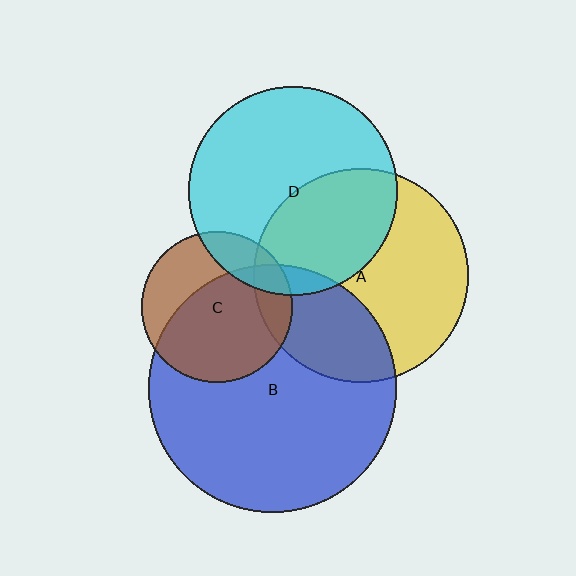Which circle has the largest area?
Circle B (blue).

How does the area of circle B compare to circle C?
Approximately 2.7 times.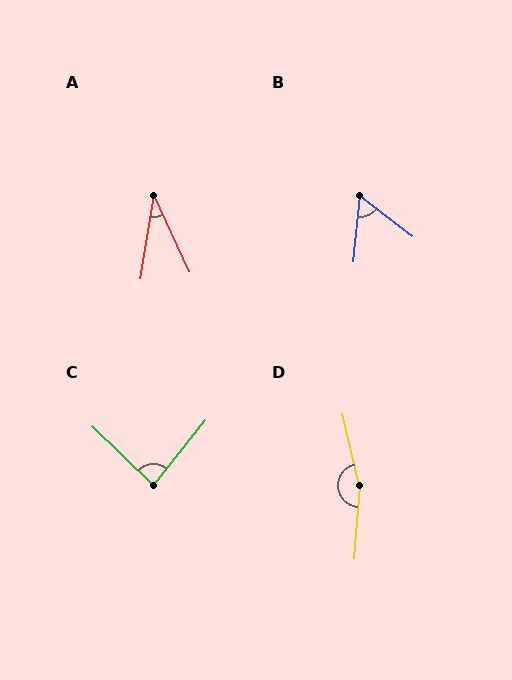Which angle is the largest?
D, at approximately 163 degrees.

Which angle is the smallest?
A, at approximately 34 degrees.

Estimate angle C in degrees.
Approximately 85 degrees.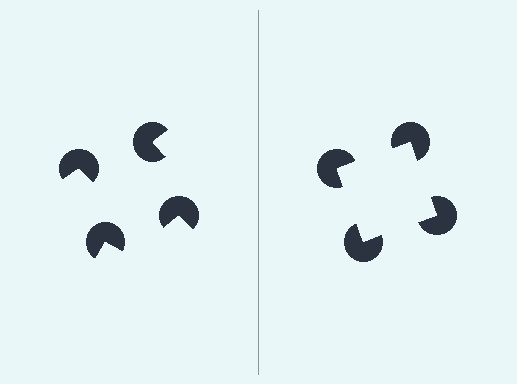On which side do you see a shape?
An illusory square appears on the right side. On the left side the wedge cuts are rotated, so no coherent shape forms.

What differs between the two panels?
The pac-man discs are positioned identically on both sides; only the wedge orientations differ. On the right they align to a square; on the left they are misaligned.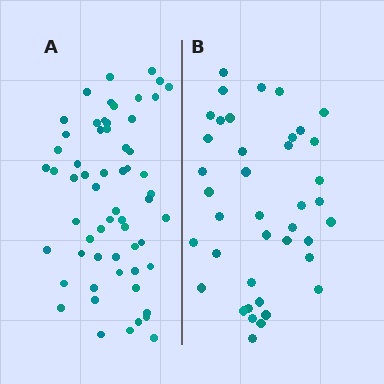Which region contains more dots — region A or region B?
Region A (the left region) has more dots.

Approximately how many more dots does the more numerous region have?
Region A has approximately 20 more dots than region B.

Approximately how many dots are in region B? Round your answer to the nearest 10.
About 40 dots.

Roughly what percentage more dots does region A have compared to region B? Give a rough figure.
About 50% more.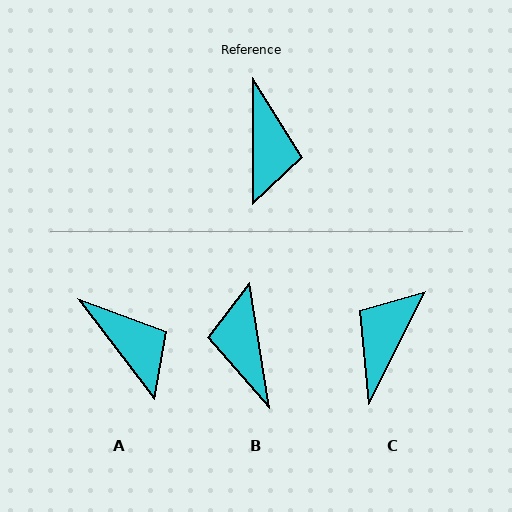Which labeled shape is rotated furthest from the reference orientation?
B, about 171 degrees away.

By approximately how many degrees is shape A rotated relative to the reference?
Approximately 37 degrees counter-clockwise.